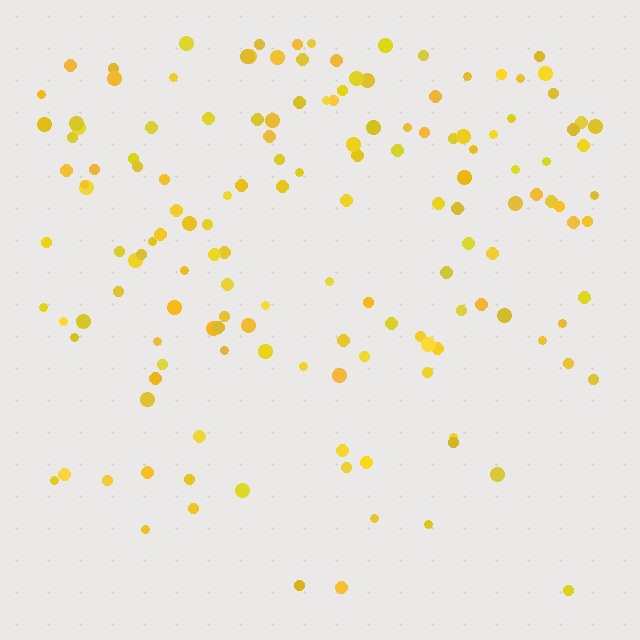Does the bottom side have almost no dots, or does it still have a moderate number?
Still a moderate number, just noticeably fewer than the top.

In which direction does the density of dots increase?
From bottom to top, with the top side densest.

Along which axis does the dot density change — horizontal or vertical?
Vertical.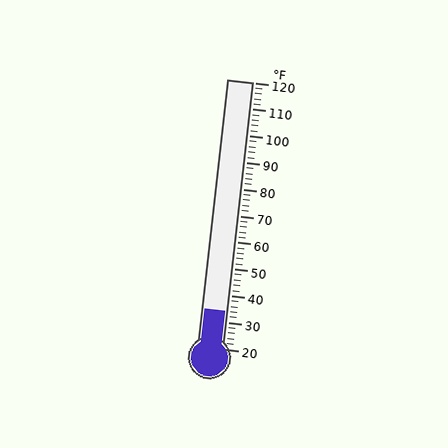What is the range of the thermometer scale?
The thermometer scale ranges from 20°F to 120°F.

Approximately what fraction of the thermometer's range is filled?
The thermometer is filled to approximately 15% of its range.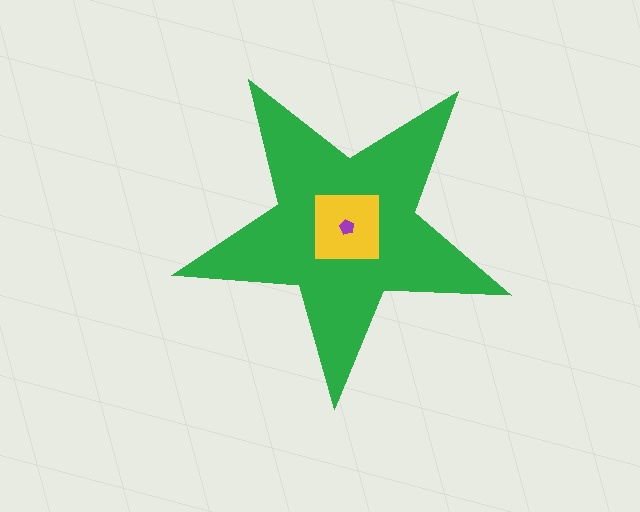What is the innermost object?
The purple pentagon.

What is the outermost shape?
The green star.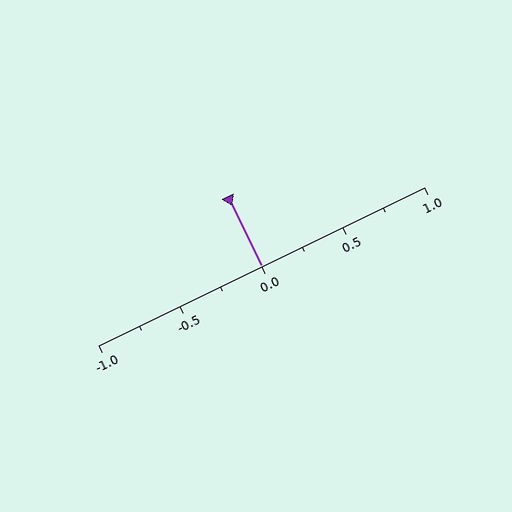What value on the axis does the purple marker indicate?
The marker indicates approximately 0.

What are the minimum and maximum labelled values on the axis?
The axis runs from -1.0 to 1.0.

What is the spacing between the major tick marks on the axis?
The major ticks are spaced 0.5 apart.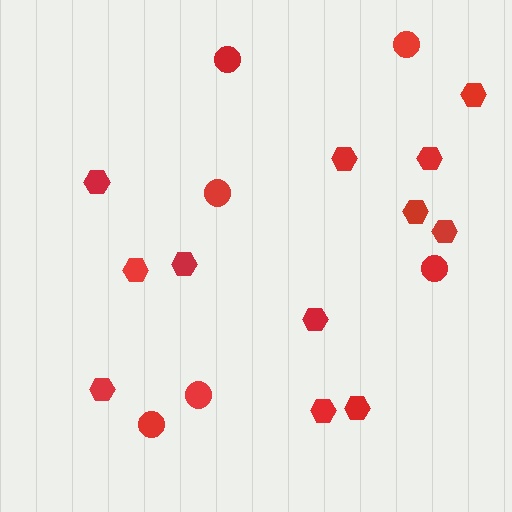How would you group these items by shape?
There are 2 groups: one group of circles (6) and one group of hexagons (12).